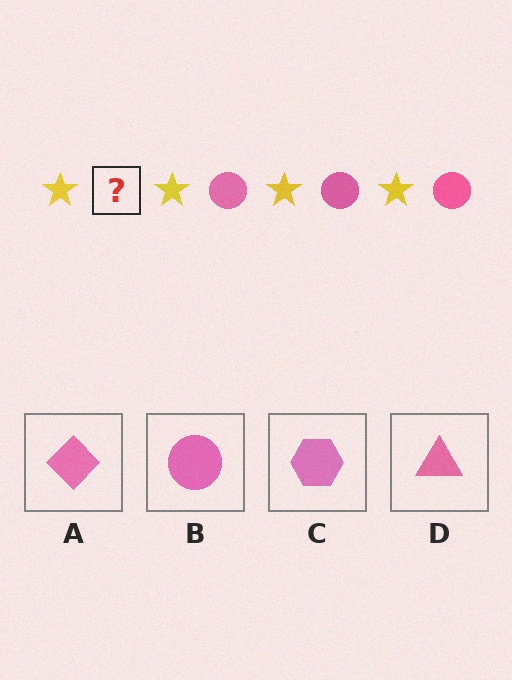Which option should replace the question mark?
Option B.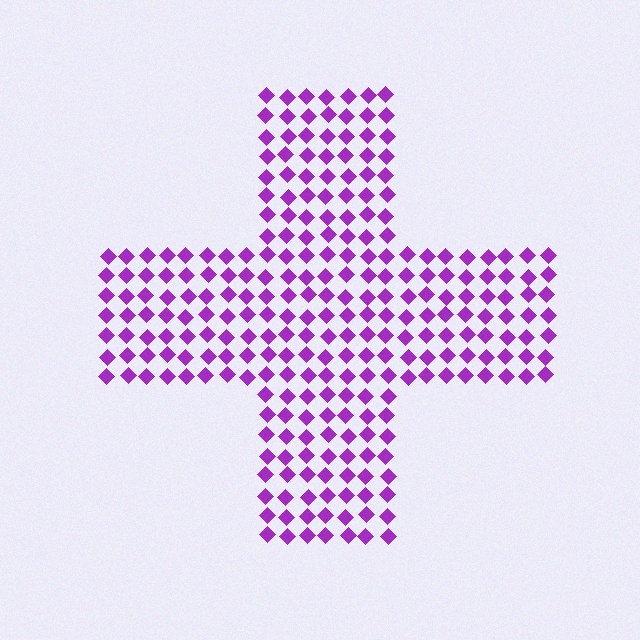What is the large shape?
The large shape is a cross.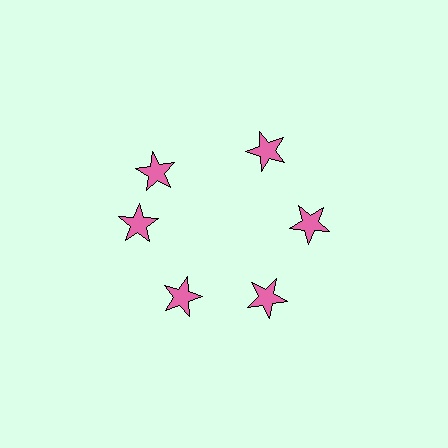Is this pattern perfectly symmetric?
No. The 6 pink stars are arranged in a ring, but one element near the 11 o'clock position is rotated out of alignment along the ring, breaking the 6-fold rotational symmetry.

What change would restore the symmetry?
The symmetry would be restored by rotating it back into even spacing with its neighbors so that all 6 stars sit at equal angles and equal distance from the center.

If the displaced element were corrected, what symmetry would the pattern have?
It would have 6-fold rotational symmetry — the pattern would map onto itself every 60 degrees.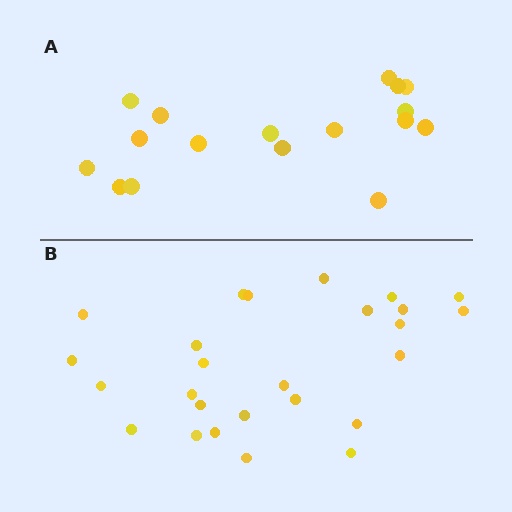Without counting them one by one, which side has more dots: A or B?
Region B (the bottom region) has more dots.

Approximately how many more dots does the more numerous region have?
Region B has roughly 8 or so more dots than region A.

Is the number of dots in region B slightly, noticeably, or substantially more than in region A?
Region B has substantially more. The ratio is roughly 1.5 to 1.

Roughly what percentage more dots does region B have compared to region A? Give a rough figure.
About 55% more.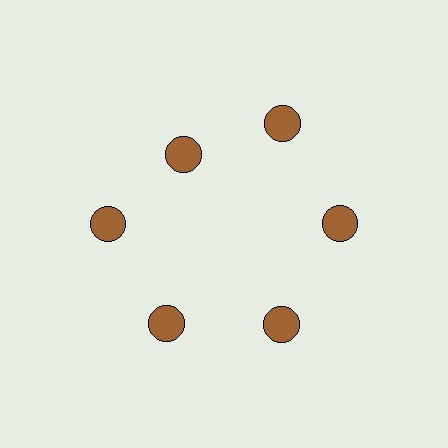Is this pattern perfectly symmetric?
No. The 6 brown circles are arranged in a ring, but one element near the 11 o'clock position is pulled inward toward the center, breaking the 6-fold rotational symmetry.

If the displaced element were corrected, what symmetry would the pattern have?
It would have 6-fold rotational symmetry — the pattern would map onto itself every 60 degrees.